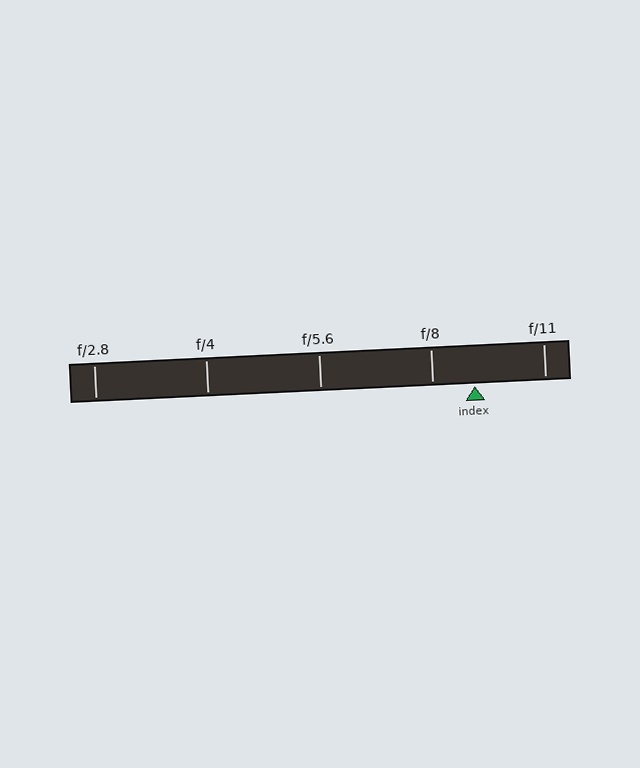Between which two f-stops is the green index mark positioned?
The index mark is between f/8 and f/11.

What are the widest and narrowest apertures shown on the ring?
The widest aperture shown is f/2.8 and the narrowest is f/11.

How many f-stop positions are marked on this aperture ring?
There are 5 f-stop positions marked.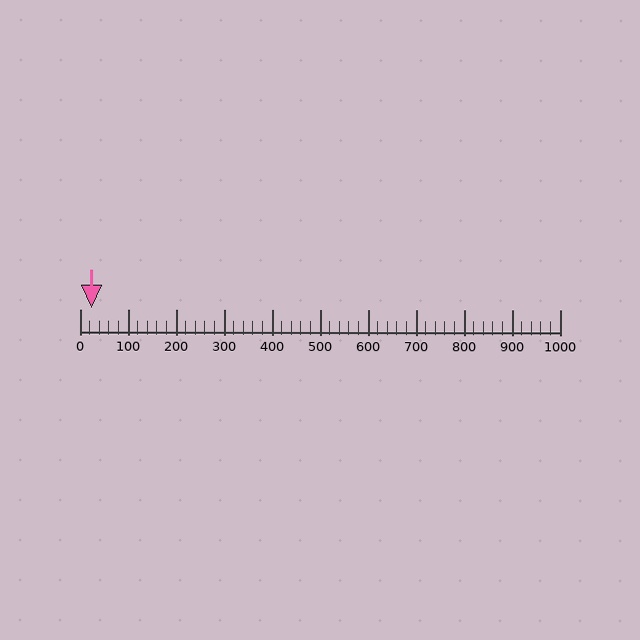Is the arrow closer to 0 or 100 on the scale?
The arrow is closer to 0.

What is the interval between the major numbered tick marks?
The major tick marks are spaced 100 units apart.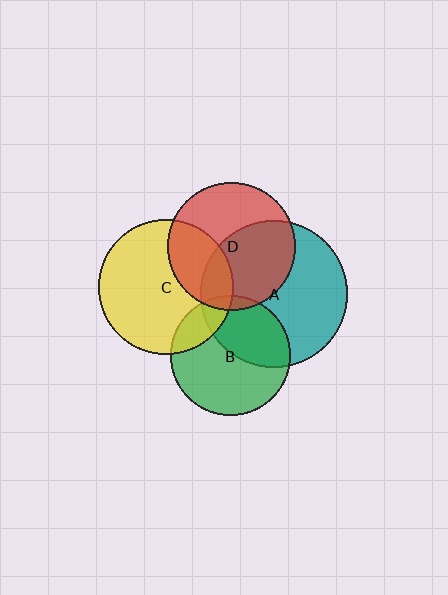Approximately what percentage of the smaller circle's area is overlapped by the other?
Approximately 5%.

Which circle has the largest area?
Circle A (teal).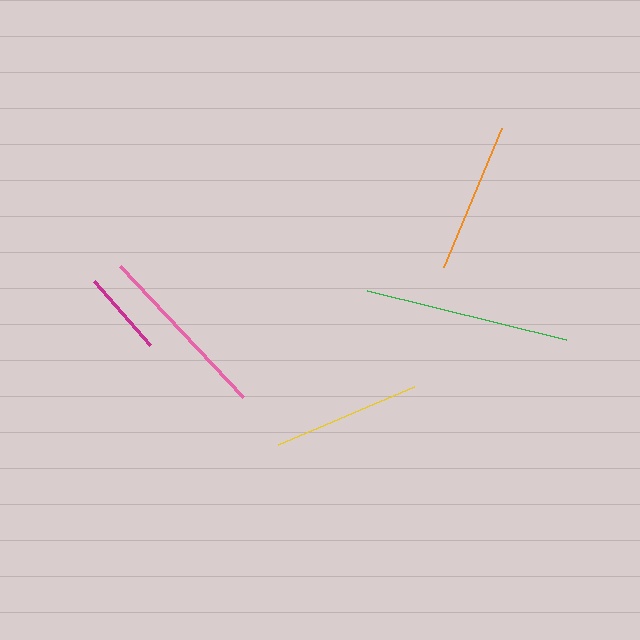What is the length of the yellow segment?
The yellow segment is approximately 148 pixels long.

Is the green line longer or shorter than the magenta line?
The green line is longer than the magenta line.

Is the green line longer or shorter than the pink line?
The green line is longer than the pink line.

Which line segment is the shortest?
The magenta line is the shortest at approximately 85 pixels.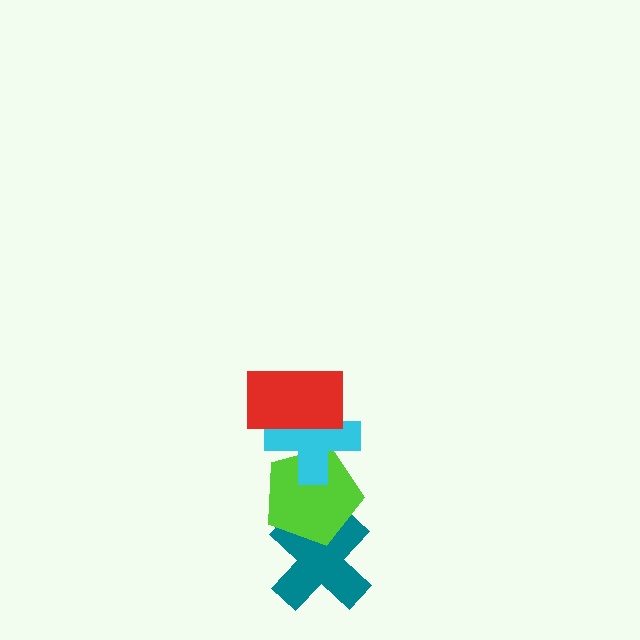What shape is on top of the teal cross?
The lime pentagon is on top of the teal cross.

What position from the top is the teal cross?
The teal cross is 4th from the top.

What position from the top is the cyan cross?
The cyan cross is 2nd from the top.